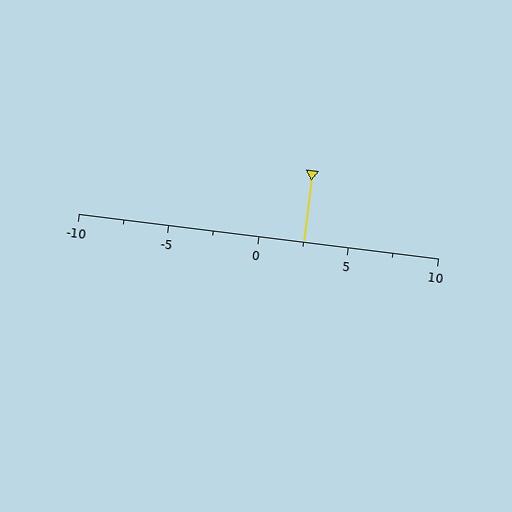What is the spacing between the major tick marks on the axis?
The major ticks are spaced 5 apart.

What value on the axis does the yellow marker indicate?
The marker indicates approximately 2.5.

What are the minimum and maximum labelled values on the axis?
The axis runs from -10 to 10.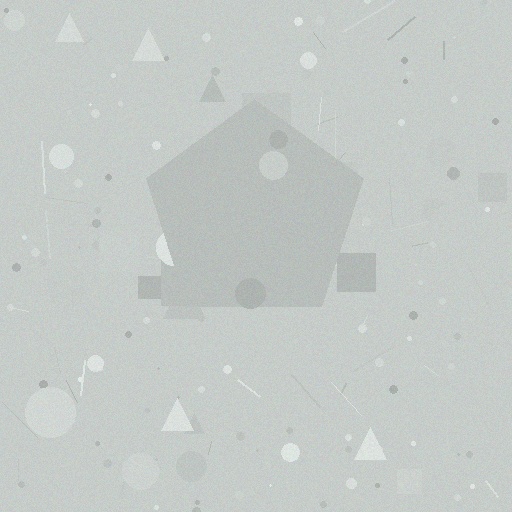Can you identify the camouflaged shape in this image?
The camouflaged shape is a pentagon.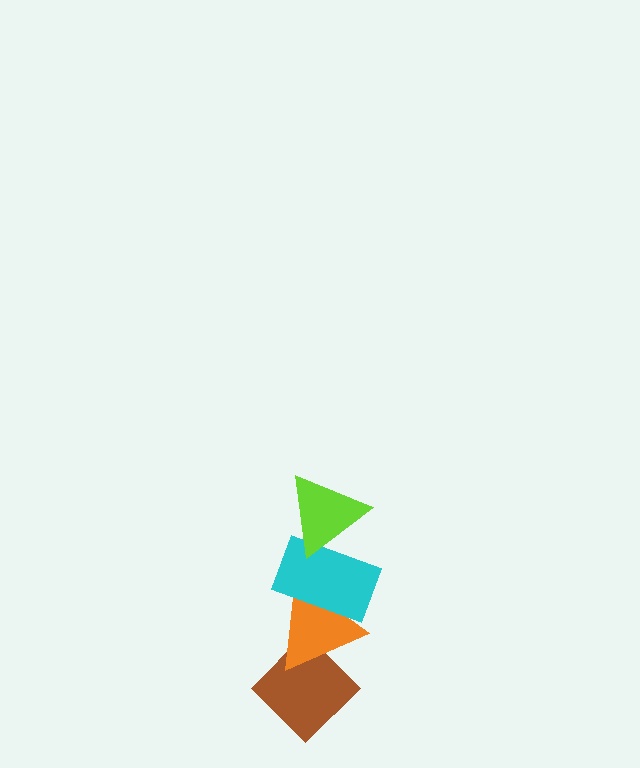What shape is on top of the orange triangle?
The cyan rectangle is on top of the orange triangle.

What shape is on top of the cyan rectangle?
The lime triangle is on top of the cyan rectangle.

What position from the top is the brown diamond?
The brown diamond is 4th from the top.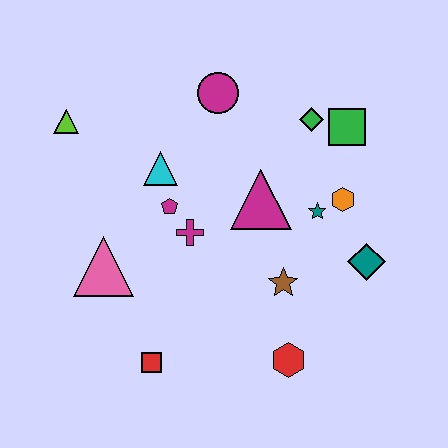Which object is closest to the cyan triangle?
The magenta pentagon is closest to the cyan triangle.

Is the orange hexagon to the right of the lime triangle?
Yes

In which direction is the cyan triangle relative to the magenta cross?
The cyan triangle is above the magenta cross.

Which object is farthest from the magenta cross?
The green square is farthest from the magenta cross.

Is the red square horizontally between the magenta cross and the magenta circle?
No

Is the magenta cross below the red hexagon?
No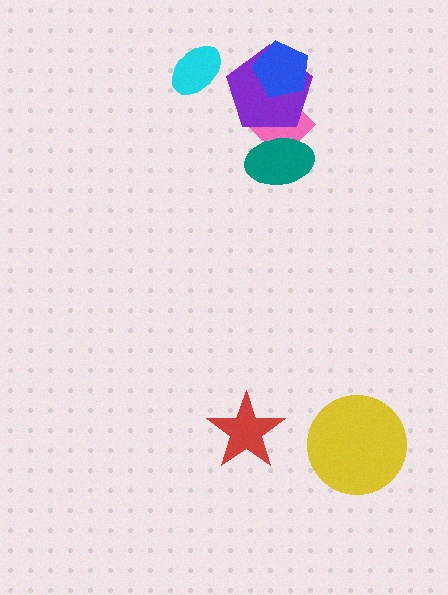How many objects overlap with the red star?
0 objects overlap with the red star.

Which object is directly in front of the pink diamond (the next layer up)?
The teal ellipse is directly in front of the pink diamond.